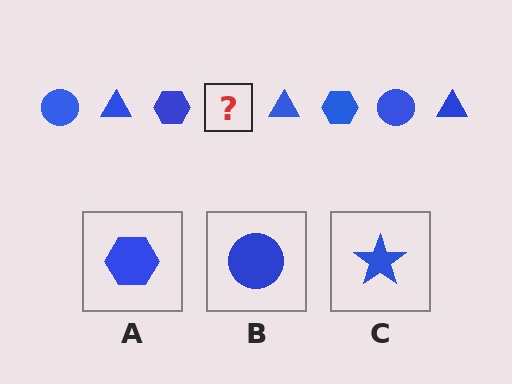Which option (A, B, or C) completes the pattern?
B.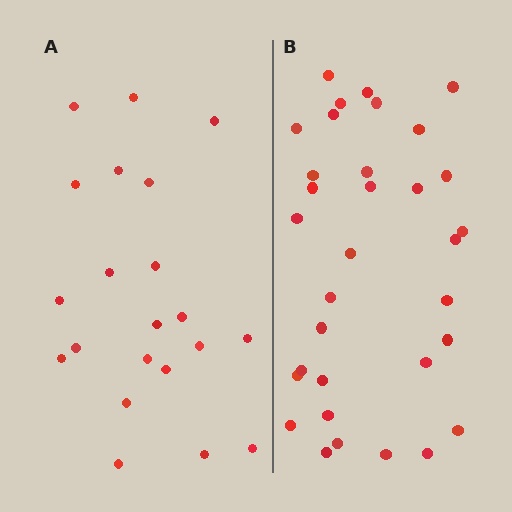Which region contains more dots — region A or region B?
Region B (the right region) has more dots.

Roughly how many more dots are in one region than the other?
Region B has roughly 12 or so more dots than region A.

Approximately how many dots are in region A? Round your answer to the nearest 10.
About 20 dots. (The exact count is 21, which rounds to 20.)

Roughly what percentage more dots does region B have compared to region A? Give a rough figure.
About 55% more.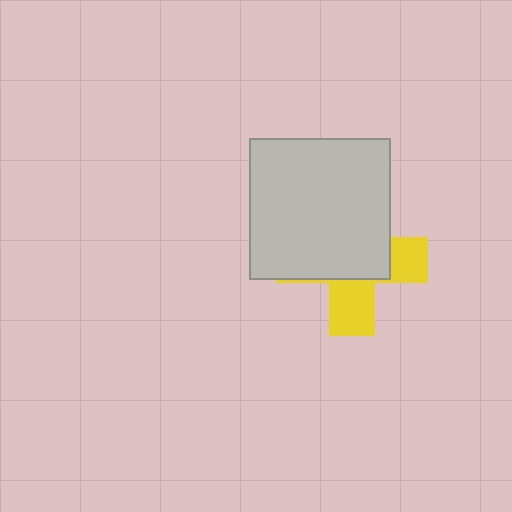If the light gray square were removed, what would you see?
You would see the complete yellow cross.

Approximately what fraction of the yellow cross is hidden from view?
Roughly 62% of the yellow cross is hidden behind the light gray square.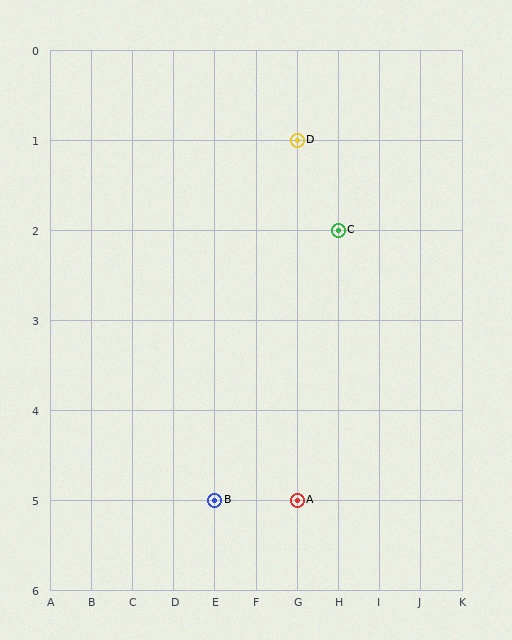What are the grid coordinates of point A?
Point A is at grid coordinates (G, 5).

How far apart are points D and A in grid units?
Points D and A are 4 rows apart.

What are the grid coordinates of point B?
Point B is at grid coordinates (E, 5).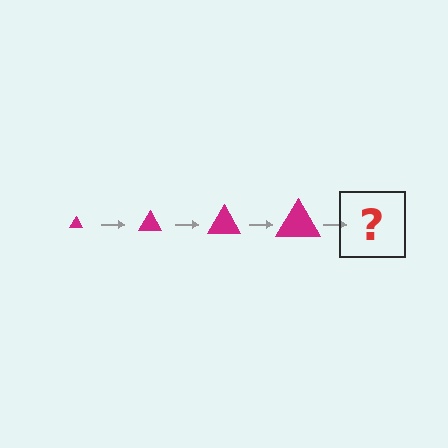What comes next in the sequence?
The next element should be a magenta triangle, larger than the previous one.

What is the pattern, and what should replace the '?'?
The pattern is that the triangle gets progressively larger each step. The '?' should be a magenta triangle, larger than the previous one.